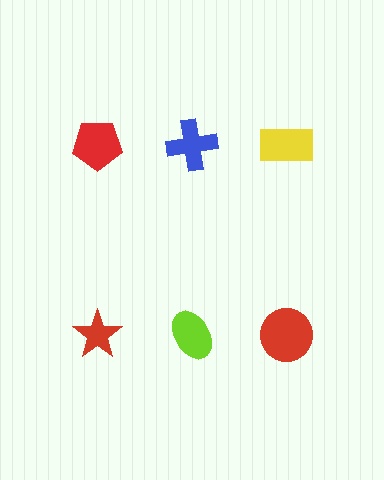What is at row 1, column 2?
A blue cross.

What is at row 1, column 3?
A yellow rectangle.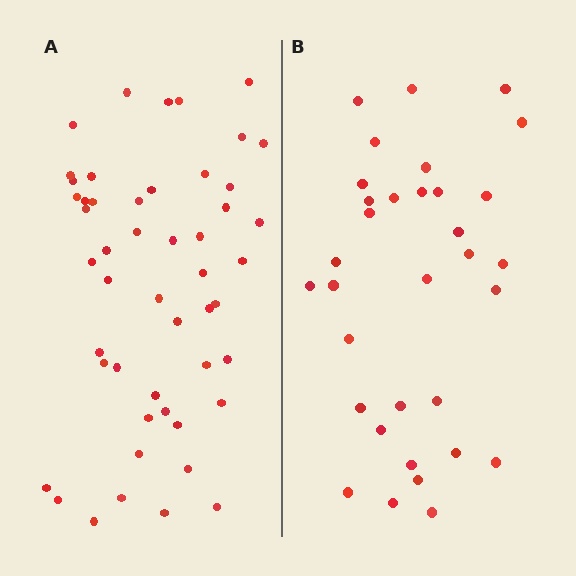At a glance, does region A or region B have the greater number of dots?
Region A (the left region) has more dots.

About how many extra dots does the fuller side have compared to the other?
Region A has approximately 15 more dots than region B.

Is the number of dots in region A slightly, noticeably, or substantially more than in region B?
Region A has substantially more. The ratio is roughly 1.5 to 1.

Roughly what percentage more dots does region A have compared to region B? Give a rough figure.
About 50% more.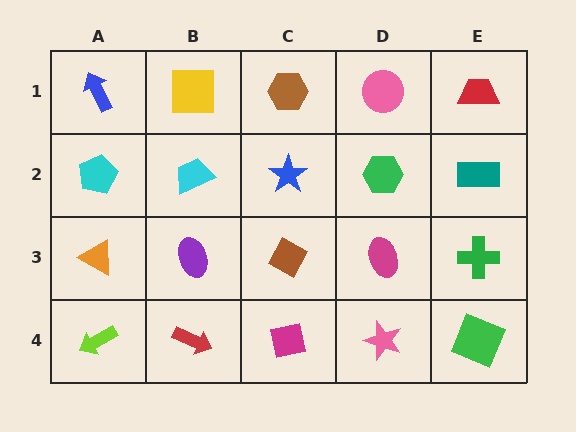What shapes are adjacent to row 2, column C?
A brown hexagon (row 1, column C), a brown diamond (row 3, column C), a cyan trapezoid (row 2, column B), a green hexagon (row 2, column D).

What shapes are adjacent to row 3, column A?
A cyan pentagon (row 2, column A), a lime arrow (row 4, column A), a purple ellipse (row 3, column B).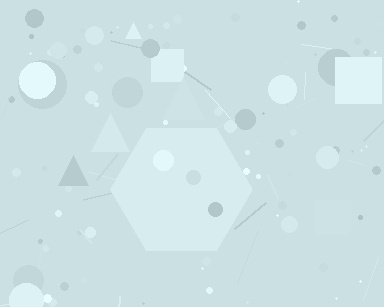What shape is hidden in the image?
A hexagon is hidden in the image.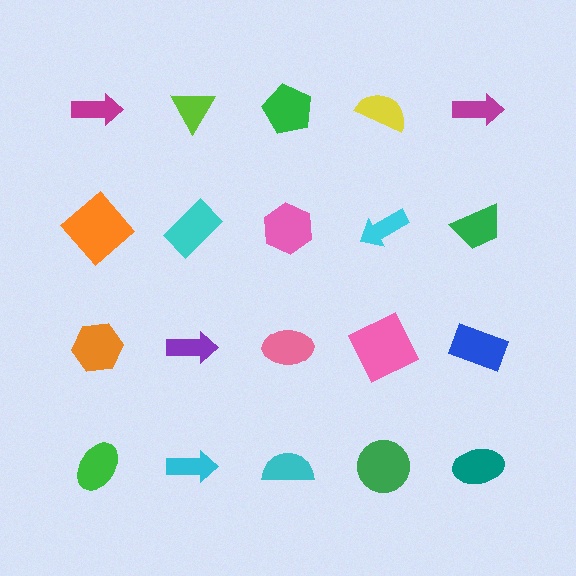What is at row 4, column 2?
A cyan arrow.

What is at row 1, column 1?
A magenta arrow.